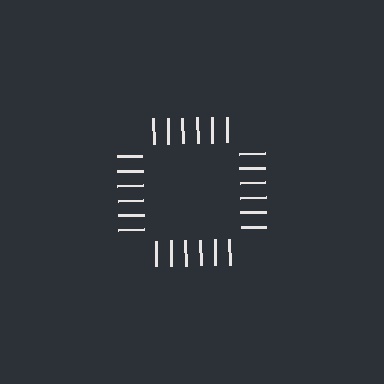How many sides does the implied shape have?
4 sides — the line-ends trace a square.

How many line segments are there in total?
24 — 6 along each of the 4 edges.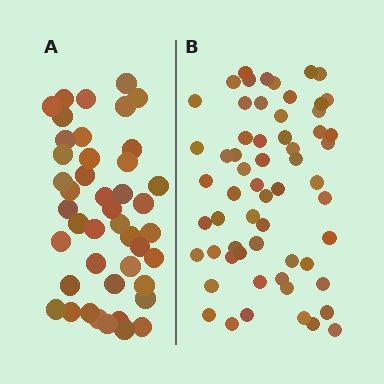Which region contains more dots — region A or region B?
Region B (the right region) has more dots.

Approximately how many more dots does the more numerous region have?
Region B has approximately 15 more dots than region A.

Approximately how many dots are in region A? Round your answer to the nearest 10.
About 40 dots. (The exact count is 44, which rounds to 40.)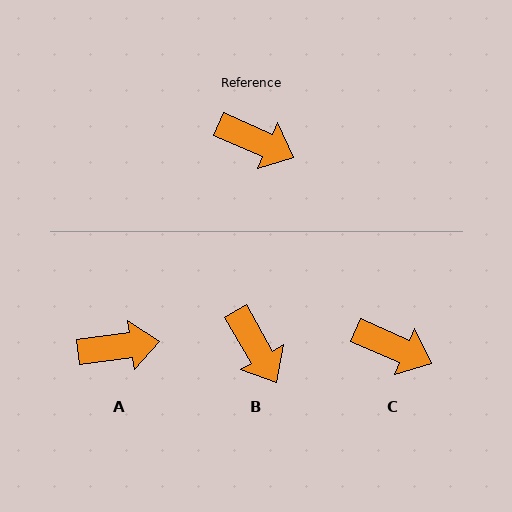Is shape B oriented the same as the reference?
No, it is off by about 36 degrees.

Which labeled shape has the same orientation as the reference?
C.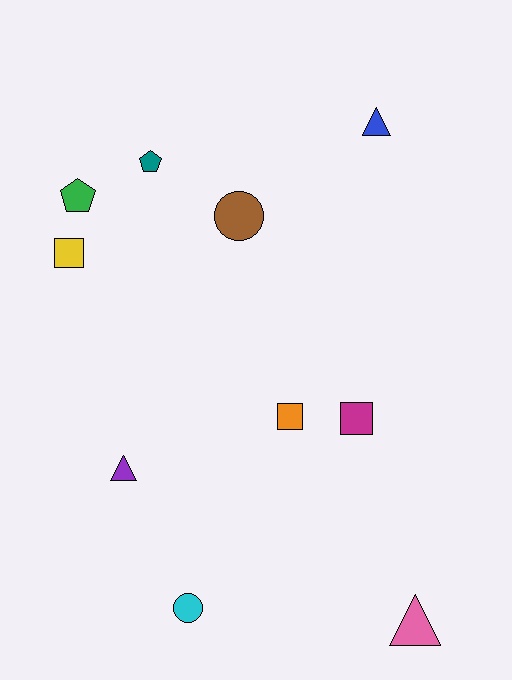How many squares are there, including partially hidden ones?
There are 3 squares.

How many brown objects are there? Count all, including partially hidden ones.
There is 1 brown object.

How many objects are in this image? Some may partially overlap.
There are 10 objects.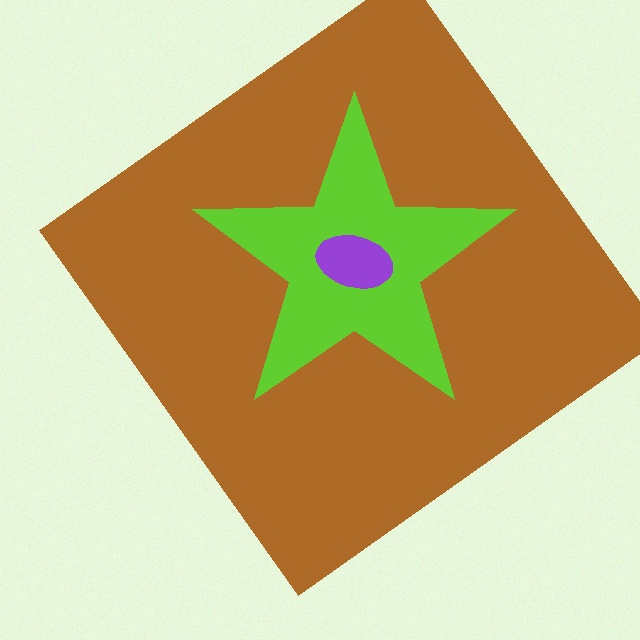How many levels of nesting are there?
3.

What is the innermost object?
The purple ellipse.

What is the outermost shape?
The brown diamond.